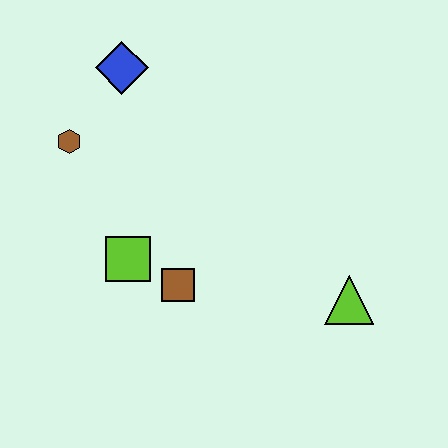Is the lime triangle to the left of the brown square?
No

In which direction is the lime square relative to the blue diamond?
The lime square is below the blue diamond.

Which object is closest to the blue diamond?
The brown hexagon is closest to the blue diamond.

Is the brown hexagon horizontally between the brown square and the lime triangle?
No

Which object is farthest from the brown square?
The blue diamond is farthest from the brown square.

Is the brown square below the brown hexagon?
Yes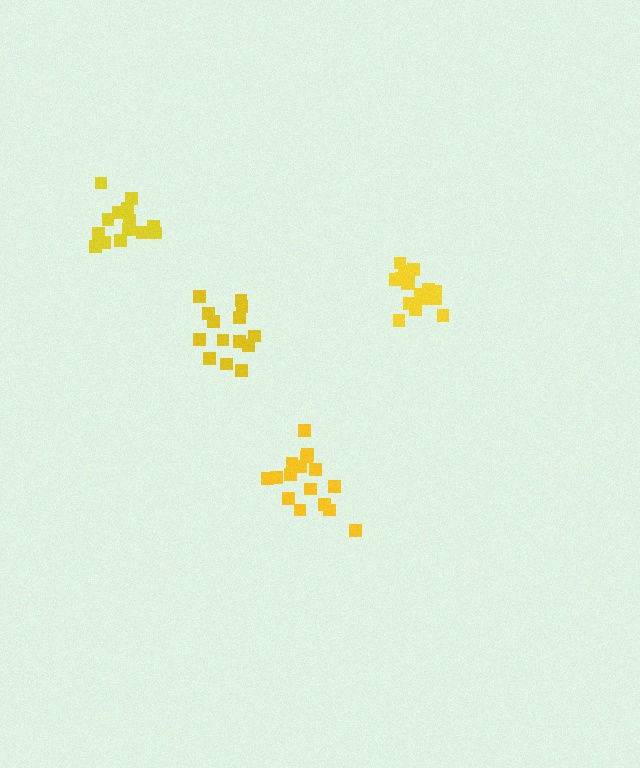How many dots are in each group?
Group 1: 16 dots, Group 2: 14 dots, Group 3: 16 dots, Group 4: 15 dots (61 total).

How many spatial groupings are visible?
There are 4 spatial groupings.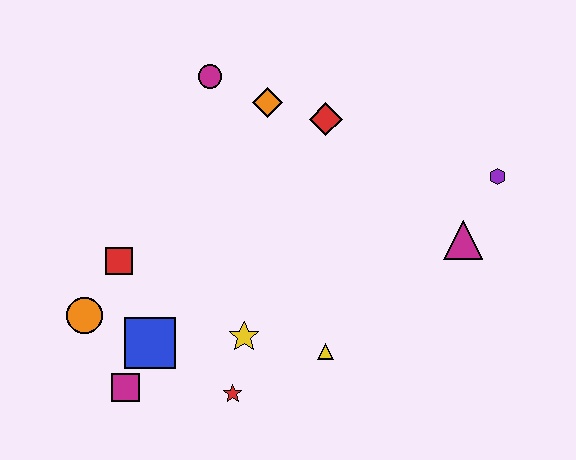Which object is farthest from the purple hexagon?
The orange circle is farthest from the purple hexagon.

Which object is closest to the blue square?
The magenta square is closest to the blue square.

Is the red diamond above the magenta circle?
No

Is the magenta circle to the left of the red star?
Yes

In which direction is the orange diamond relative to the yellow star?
The orange diamond is above the yellow star.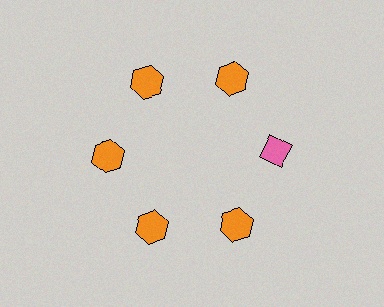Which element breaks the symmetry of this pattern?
The pink diamond at roughly the 3 o'clock position breaks the symmetry. All other shapes are orange hexagons.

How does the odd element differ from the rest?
It differs in both color (pink instead of orange) and shape (diamond instead of hexagon).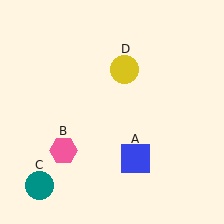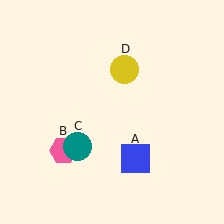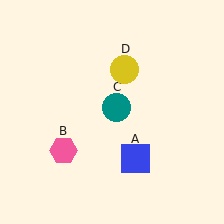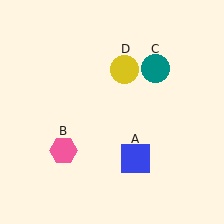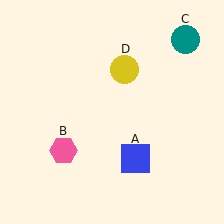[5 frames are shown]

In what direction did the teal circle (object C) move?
The teal circle (object C) moved up and to the right.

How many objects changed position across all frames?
1 object changed position: teal circle (object C).